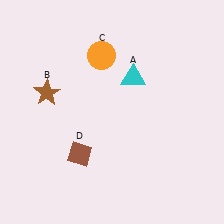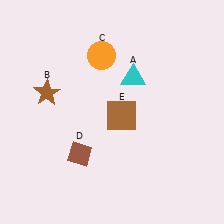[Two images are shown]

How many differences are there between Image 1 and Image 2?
There is 1 difference between the two images.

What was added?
A brown square (E) was added in Image 2.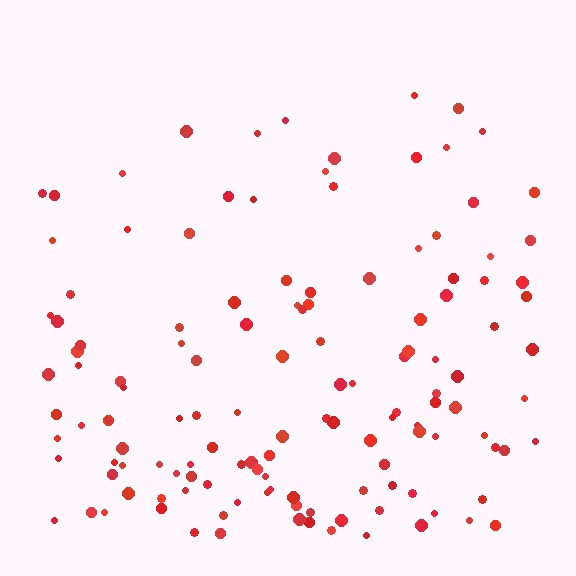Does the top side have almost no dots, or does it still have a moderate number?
Still a moderate number, just noticeably fewer than the bottom.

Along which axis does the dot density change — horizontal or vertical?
Vertical.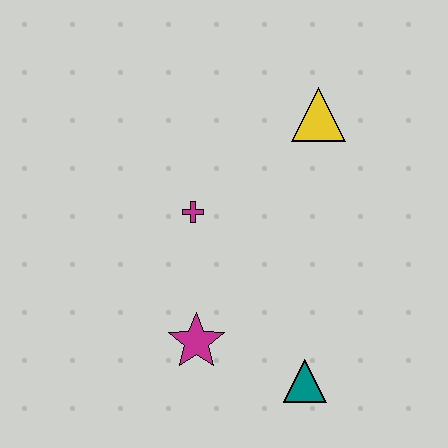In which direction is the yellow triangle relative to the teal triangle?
The yellow triangle is above the teal triangle.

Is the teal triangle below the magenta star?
Yes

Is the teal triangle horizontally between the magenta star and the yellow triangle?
Yes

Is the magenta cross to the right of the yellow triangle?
No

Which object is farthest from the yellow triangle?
The teal triangle is farthest from the yellow triangle.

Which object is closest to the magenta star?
The teal triangle is closest to the magenta star.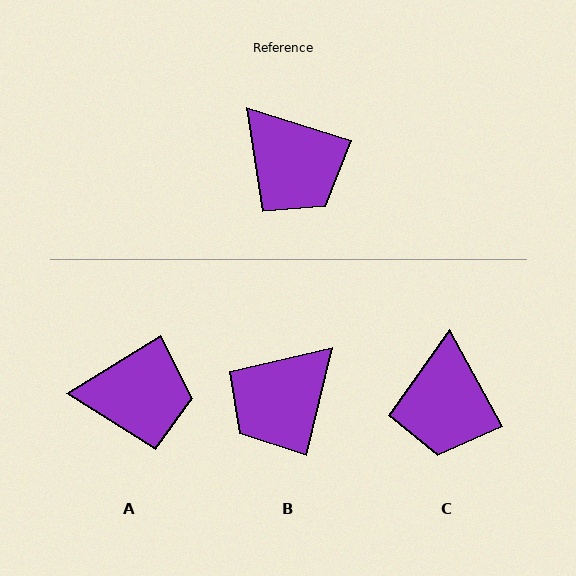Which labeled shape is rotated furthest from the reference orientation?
B, about 86 degrees away.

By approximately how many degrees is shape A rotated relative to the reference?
Approximately 49 degrees counter-clockwise.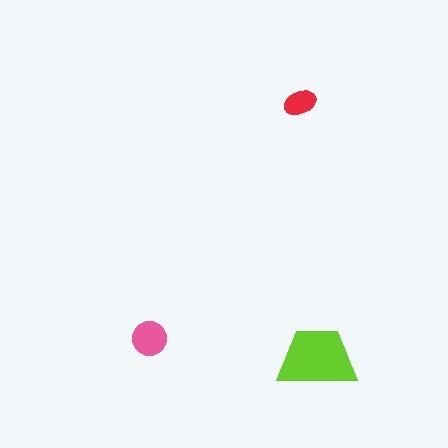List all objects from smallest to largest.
The red ellipse, the pink circle, the lime trapezoid.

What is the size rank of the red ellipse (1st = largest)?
3rd.